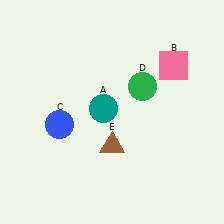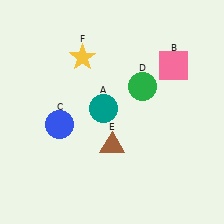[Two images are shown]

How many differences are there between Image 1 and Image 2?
There is 1 difference between the two images.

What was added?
A yellow star (F) was added in Image 2.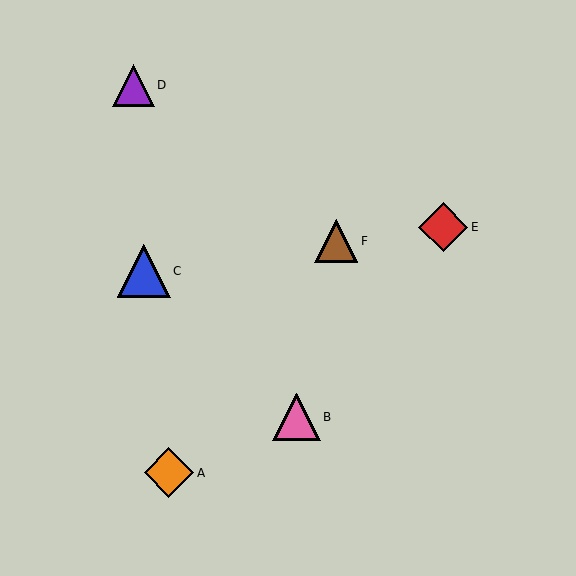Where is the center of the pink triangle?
The center of the pink triangle is at (296, 417).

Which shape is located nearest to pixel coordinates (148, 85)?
The purple triangle (labeled D) at (133, 85) is nearest to that location.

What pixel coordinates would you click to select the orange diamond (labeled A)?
Click at (169, 473) to select the orange diamond A.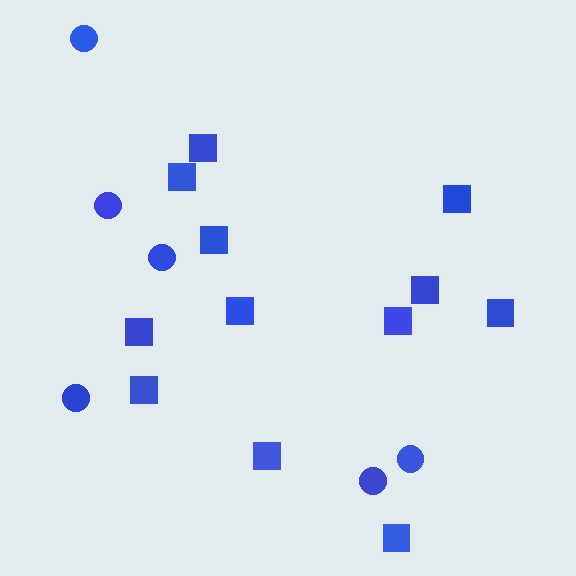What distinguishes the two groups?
There are 2 groups: one group of circles (6) and one group of squares (12).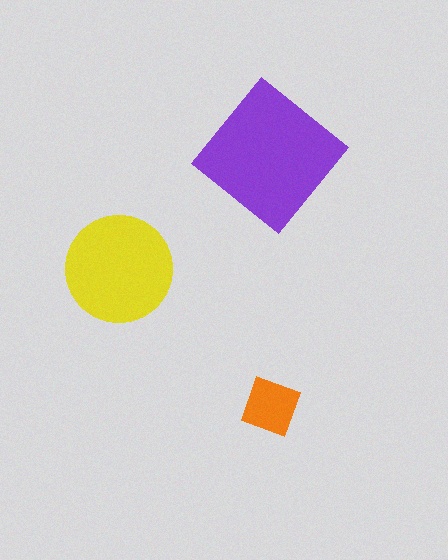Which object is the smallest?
The orange diamond.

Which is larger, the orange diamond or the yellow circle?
The yellow circle.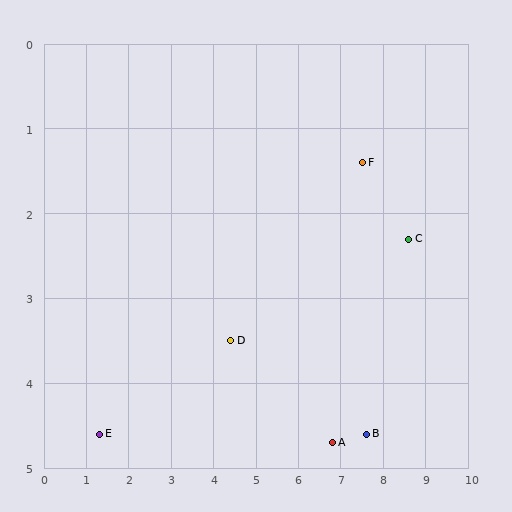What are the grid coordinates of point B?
Point B is at approximately (7.6, 4.6).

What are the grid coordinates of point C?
Point C is at approximately (8.6, 2.3).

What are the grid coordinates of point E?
Point E is at approximately (1.3, 4.6).